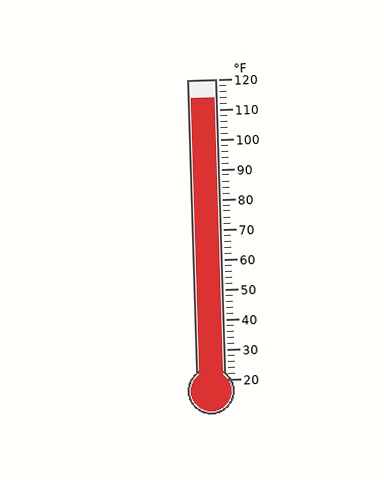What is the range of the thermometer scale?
The thermometer scale ranges from 20°F to 120°F.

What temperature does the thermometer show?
The thermometer shows approximately 114°F.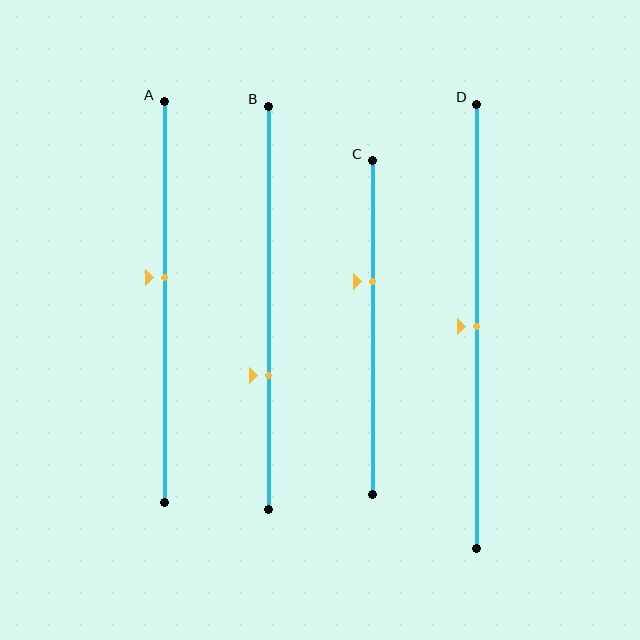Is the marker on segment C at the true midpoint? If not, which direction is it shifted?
No, the marker on segment C is shifted upward by about 14% of the segment length.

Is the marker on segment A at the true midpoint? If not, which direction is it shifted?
No, the marker on segment A is shifted upward by about 6% of the segment length.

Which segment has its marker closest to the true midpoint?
Segment D has its marker closest to the true midpoint.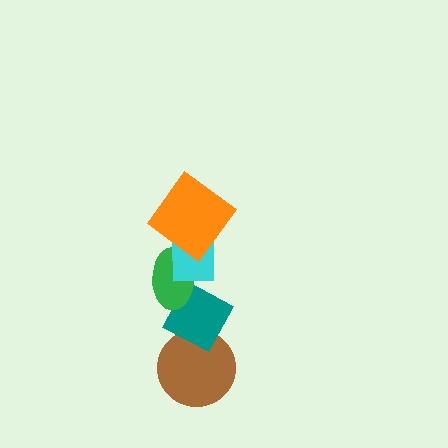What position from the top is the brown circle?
The brown circle is 5th from the top.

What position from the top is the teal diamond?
The teal diamond is 4th from the top.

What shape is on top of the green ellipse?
The cyan square is on top of the green ellipse.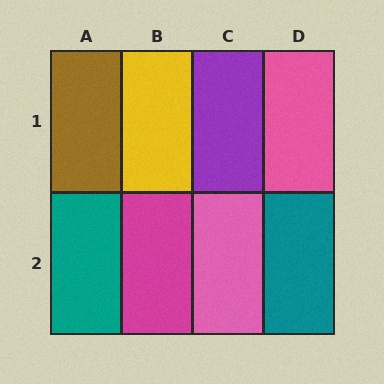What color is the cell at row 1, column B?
Yellow.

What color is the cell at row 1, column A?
Brown.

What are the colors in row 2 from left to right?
Teal, magenta, pink, teal.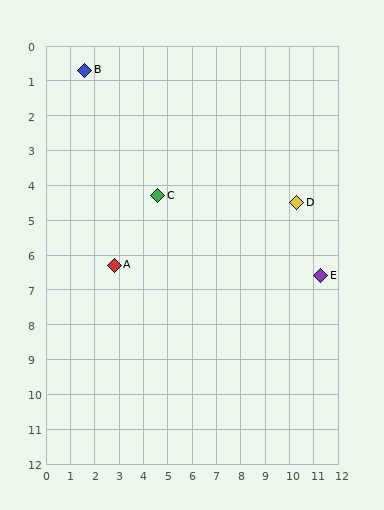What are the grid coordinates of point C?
Point C is at approximately (4.6, 4.3).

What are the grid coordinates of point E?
Point E is at approximately (11.3, 6.6).